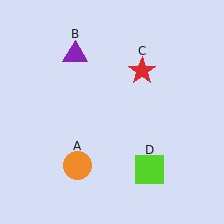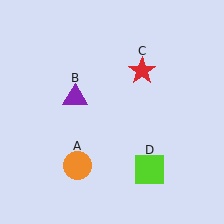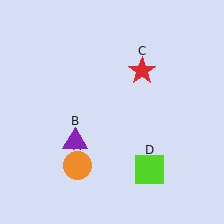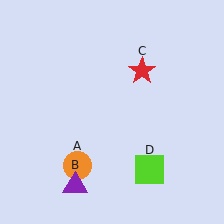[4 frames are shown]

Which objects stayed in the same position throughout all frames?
Orange circle (object A) and red star (object C) and lime square (object D) remained stationary.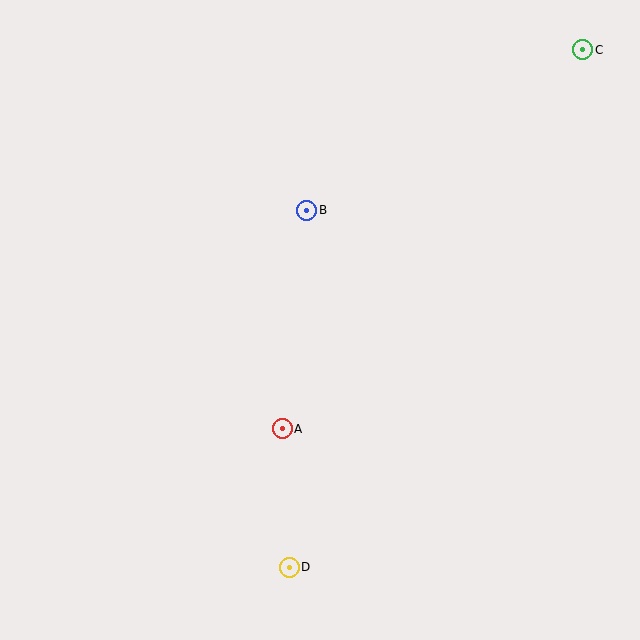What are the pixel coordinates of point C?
Point C is at (583, 50).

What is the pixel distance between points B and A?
The distance between B and A is 220 pixels.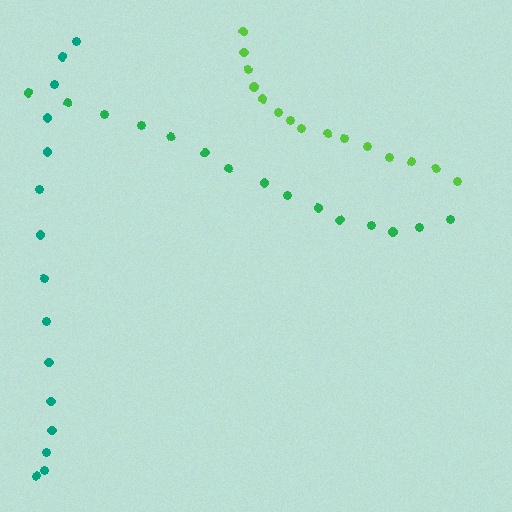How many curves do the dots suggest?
There are 3 distinct paths.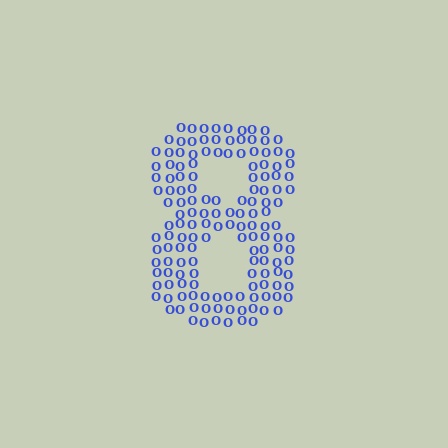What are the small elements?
The small elements are letter O's.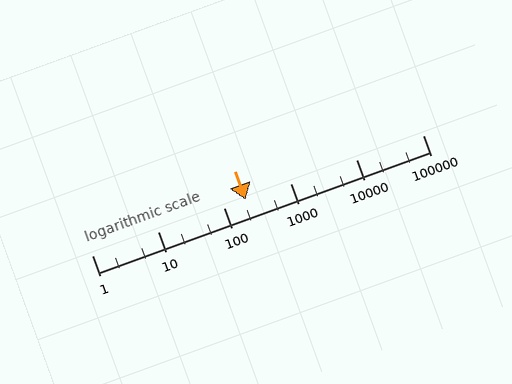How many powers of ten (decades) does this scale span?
The scale spans 5 decades, from 1 to 100000.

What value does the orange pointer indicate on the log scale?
The pointer indicates approximately 210.